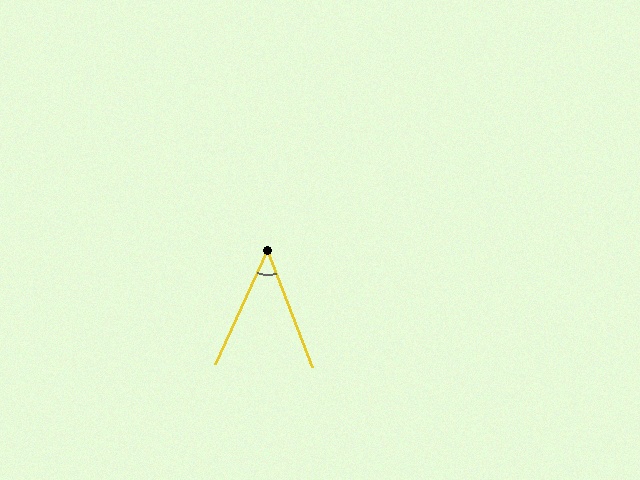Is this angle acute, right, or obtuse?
It is acute.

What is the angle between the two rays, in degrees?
Approximately 46 degrees.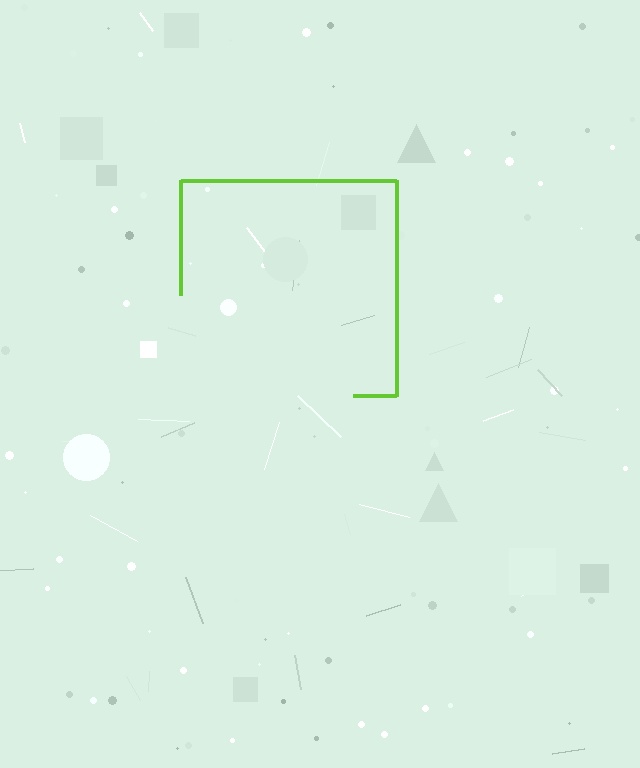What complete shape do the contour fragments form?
The contour fragments form a square.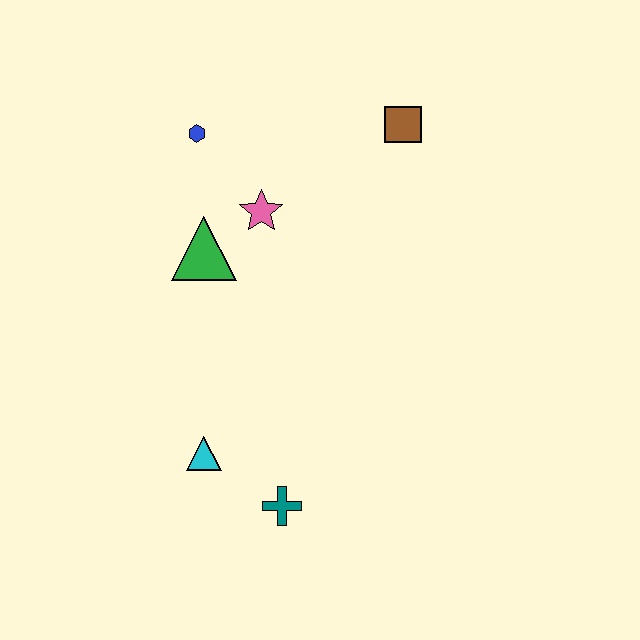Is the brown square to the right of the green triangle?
Yes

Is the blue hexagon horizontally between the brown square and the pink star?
No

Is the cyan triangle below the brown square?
Yes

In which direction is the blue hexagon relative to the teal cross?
The blue hexagon is above the teal cross.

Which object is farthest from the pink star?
The teal cross is farthest from the pink star.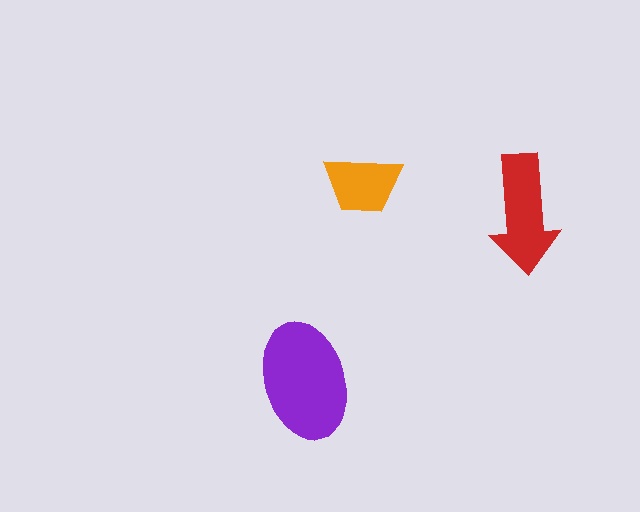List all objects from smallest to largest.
The orange trapezoid, the red arrow, the purple ellipse.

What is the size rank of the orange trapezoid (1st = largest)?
3rd.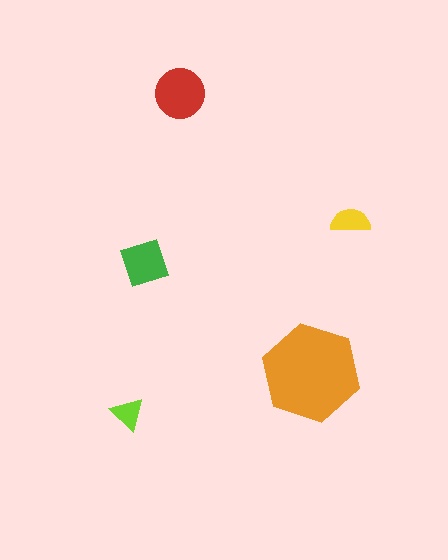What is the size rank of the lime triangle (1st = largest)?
5th.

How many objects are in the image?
There are 5 objects in the image.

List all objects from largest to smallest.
The orange hexagon, the red circle, the green diamond, the yellow semicircle, the lime triangle.